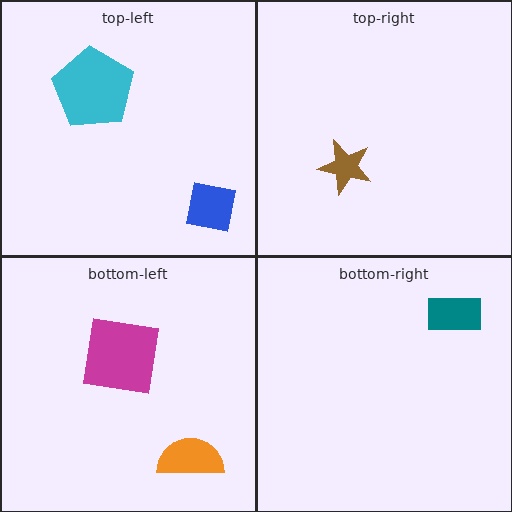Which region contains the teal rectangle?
The bottom-right region.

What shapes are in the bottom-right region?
The teal rectangle.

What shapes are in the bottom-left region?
The magenta square, the orange semicircle.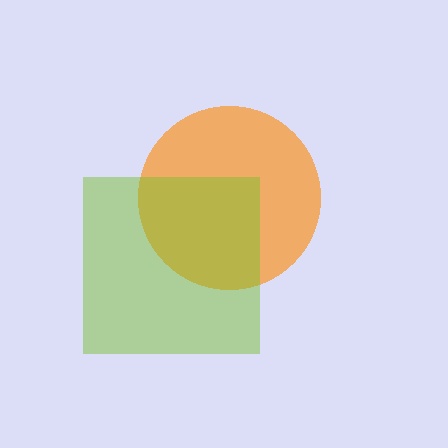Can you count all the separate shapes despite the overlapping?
Yes, there are 2 separate shapes.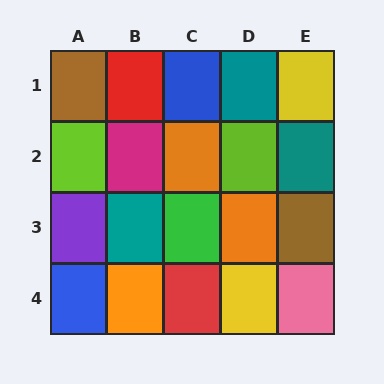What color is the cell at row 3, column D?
Orange.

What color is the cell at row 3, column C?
Green.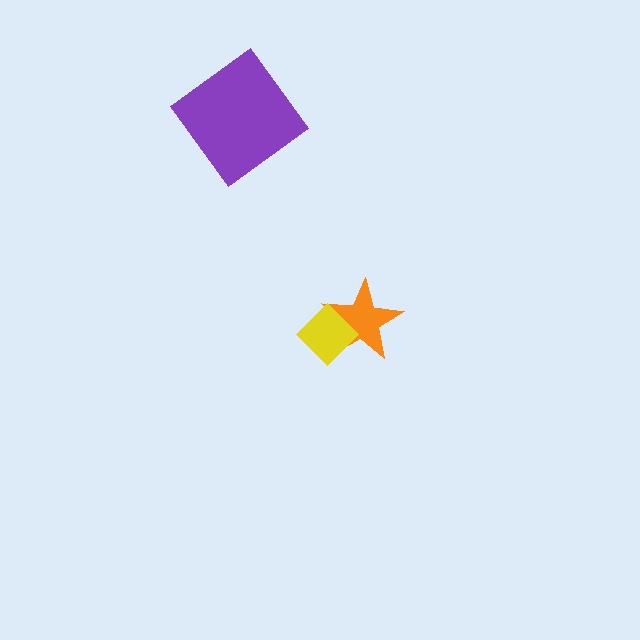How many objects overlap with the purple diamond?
0 objects overlap with the purple diamond.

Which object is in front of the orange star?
The yellow diamond is in front of the orange star.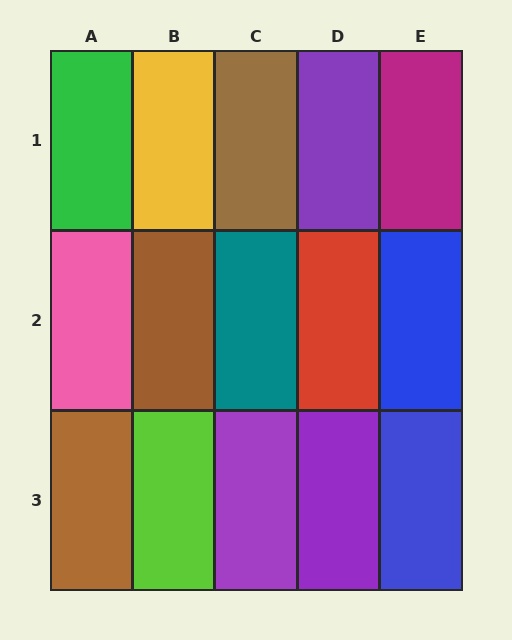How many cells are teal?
1 cell is teal.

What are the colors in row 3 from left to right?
Brown, lime, purple, purple, blue.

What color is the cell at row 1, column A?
Green.